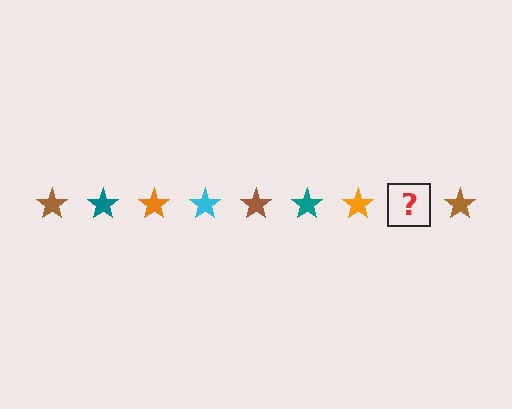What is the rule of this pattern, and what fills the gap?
The rule is that the pattern cycles through brown, teal, orange, cyan stars. The gap should be filled with a cyan star.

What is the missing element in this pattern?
The missing element is a cyan star.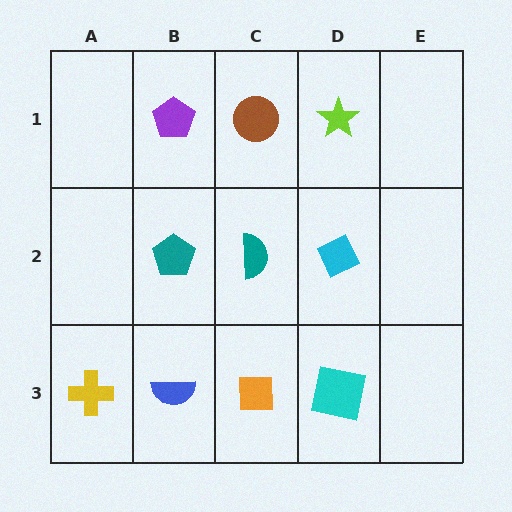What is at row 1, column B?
A purple pentagon.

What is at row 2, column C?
A teal semicircle.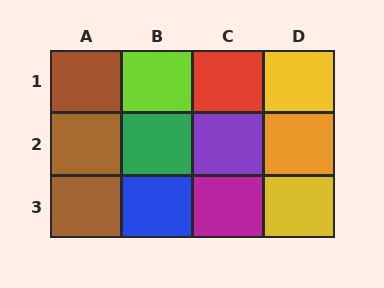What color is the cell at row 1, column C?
Red.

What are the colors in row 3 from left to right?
Brown, blue, magenta, yellow.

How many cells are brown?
3 cells are brown.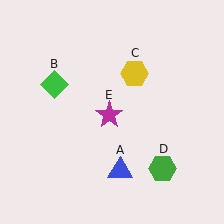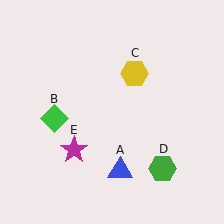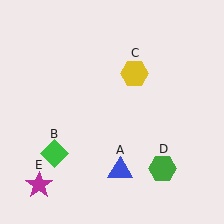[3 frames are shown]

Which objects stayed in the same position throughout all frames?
Blue triangle (object A) and yellow hexagon (object C) and green hexagon (object D) remained stationary.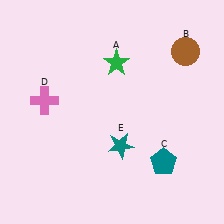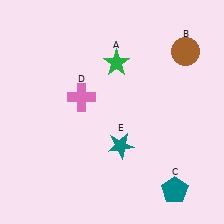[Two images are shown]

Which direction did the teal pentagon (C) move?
The teal pentagon (C) moved down.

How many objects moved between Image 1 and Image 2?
2 objects moved between the two images.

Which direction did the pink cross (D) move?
The pink cross (D) moved right.